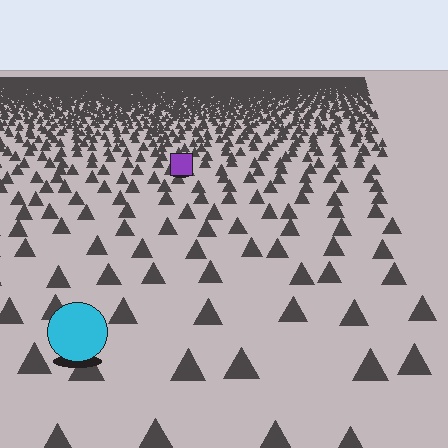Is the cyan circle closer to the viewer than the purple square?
Yes. The cyan circle is closer — you can tell from the texture gradient: the ground texture is coarser near it.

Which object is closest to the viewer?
The cyan circle is closest. The texture marks near it are larger and more spread out.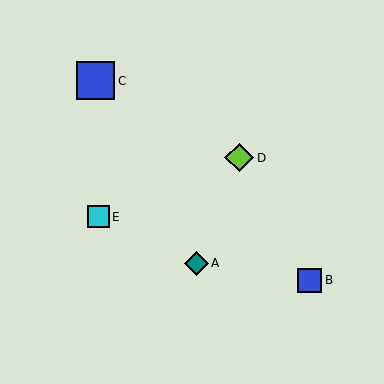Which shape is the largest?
The blue square (labeled C) is the largest.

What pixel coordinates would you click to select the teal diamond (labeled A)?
Click at (196, 264) to select the teal diamond A.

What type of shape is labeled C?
Shape C is a blue square.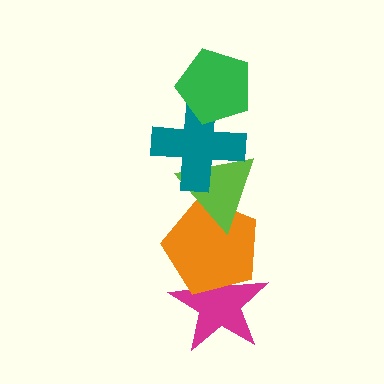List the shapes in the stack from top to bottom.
From top to bottom: the green pentagon, the teal cross, the lime triangle, the orange pentagon, the magenta star.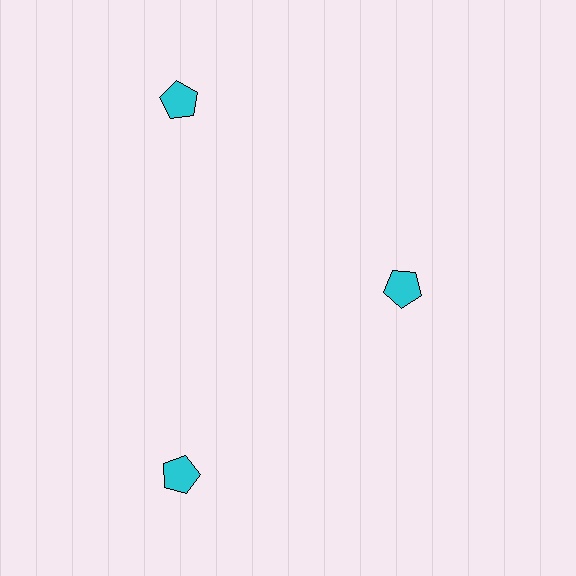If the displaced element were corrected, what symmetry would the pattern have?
It would have 3-fold rotational symmetry — the pattern would map onto itself every 120 degrees.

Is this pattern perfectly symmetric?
No. The 3 cyan pentagons are arranged in a ring, but one element near the 3 o'clock position is pulled inward toward the center, breaking the 3-fold rotational symmetry.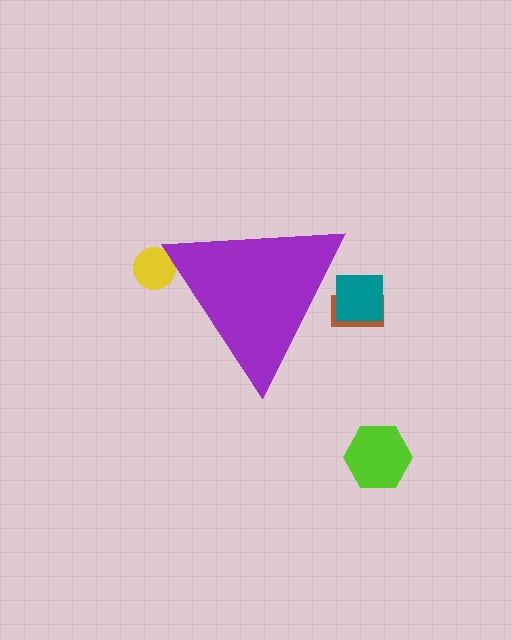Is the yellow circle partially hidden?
Yes, the yellow circle is partially hidden behind the purple triangle.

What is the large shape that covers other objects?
A purple triangle.